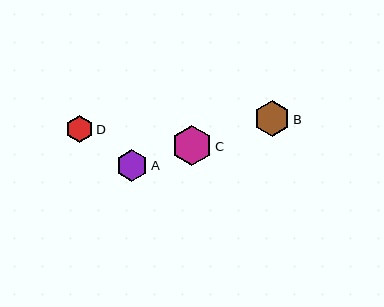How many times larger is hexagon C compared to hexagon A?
Hexagon C is approximately 1.3 times the size of hexagon A.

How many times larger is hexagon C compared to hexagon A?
Hexagon C is approximately 1.3 times the size of hexagon A.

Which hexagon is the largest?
Hexagon C is the largest with a size of approximately 40 pixels.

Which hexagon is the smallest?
Hexagon D is the smallest with a size of approximately 27 pixels.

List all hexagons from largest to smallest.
From largest to smallest: C, B, A, D.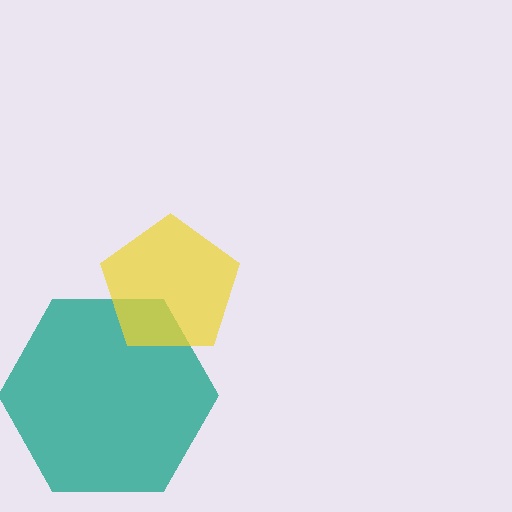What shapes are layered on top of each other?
The layered shapes are: a teal hexagon, a yellow pentagon.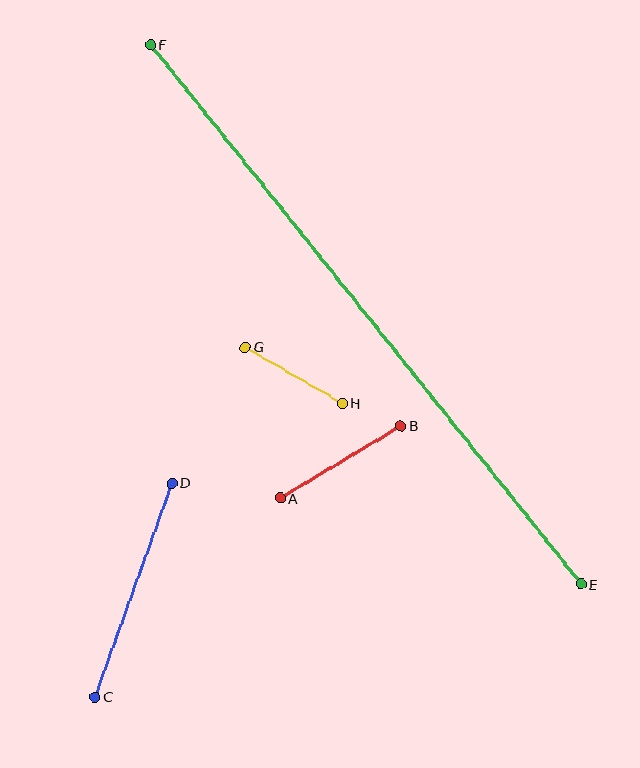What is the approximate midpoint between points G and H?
The midpoint is at approximately (294, 375) pixels.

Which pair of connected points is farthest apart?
Points E and F are farthest apart.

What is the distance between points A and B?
The distance is approximately 141 pixels.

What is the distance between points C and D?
The distance is approximately 227 pixels.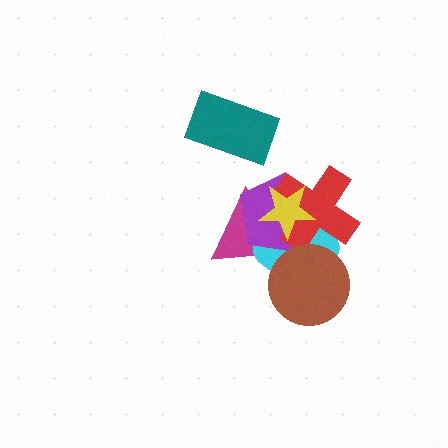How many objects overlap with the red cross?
4 objects overlap with the red cross.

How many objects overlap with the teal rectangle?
0 objects overlap with the teal rectangle.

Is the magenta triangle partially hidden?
Yes, it is partially covered by another shape.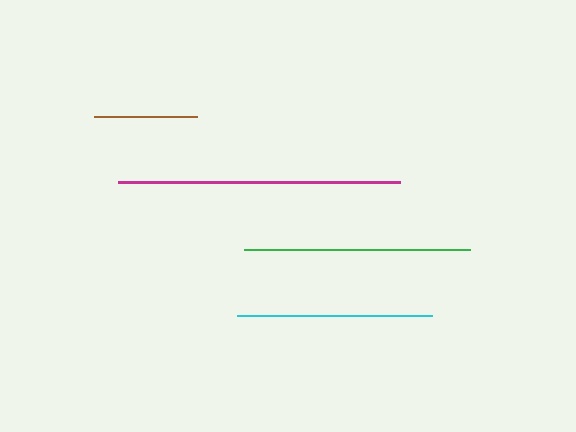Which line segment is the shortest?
The brown line is the shortest at approximately 104 pixels.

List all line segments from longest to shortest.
From longest to shortest: magenta, green, cyan, brown.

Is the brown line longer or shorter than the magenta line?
The magenta line is longer than the brown line.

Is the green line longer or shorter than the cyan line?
The green line is longer than the cyan line.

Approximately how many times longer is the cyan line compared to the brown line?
The cyan line is approximately 1.9 times the length of the brown line.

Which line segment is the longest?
The magenta line is the longest at approximately 282 pixels.